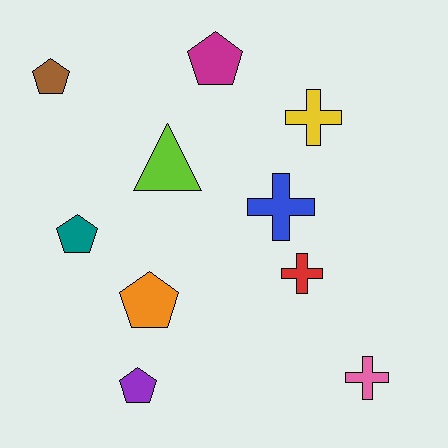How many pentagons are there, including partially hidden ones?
There are 5 pentagons.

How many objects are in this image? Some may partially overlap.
There are 10 objects.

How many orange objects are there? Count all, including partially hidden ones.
There is 1 orange object.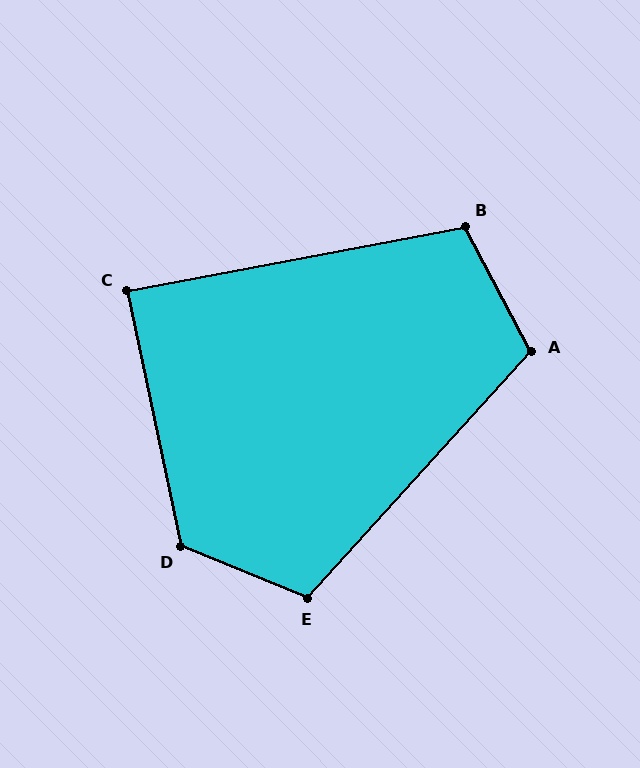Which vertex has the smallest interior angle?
C, at approximately 89 degrees.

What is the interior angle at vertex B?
Approximately 107 degrees (obtuse).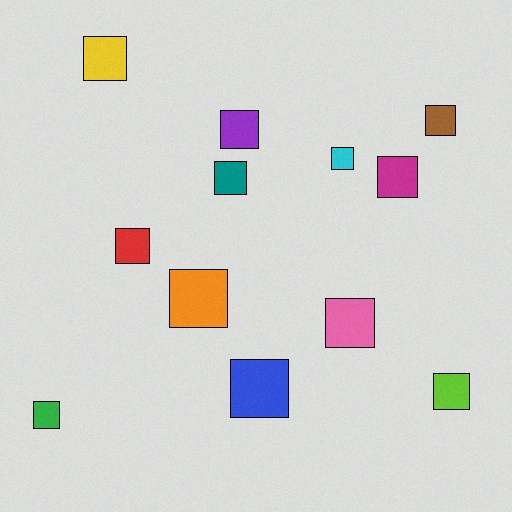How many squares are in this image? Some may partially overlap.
There are 12 squares.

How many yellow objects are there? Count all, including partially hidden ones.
There is 1 yellow object.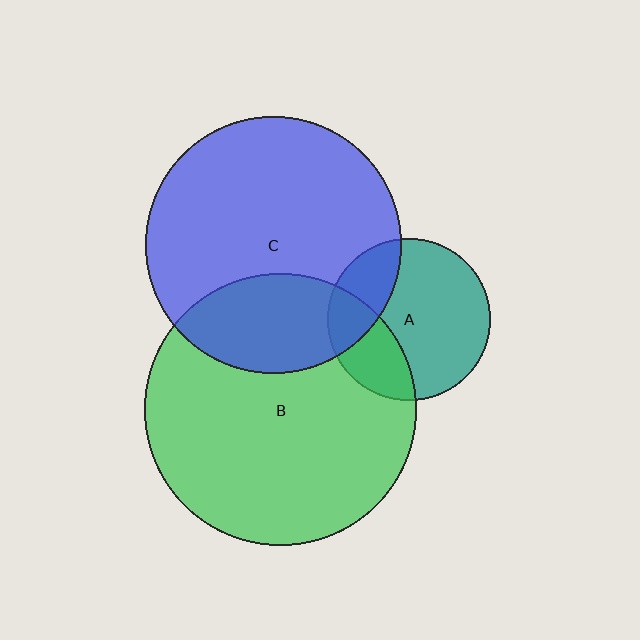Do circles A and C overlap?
Yes.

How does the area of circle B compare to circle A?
Approximately 2.8 times.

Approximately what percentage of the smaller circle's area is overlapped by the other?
Approximately 25%.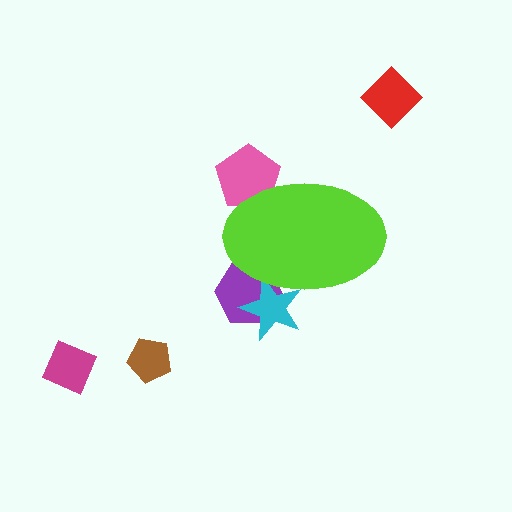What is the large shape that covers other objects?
A lime ellipse.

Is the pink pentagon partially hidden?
Yes, the pink pentagon is partially hidden behind the lime ellipse.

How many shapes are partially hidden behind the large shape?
3 shapes are partially hidden.